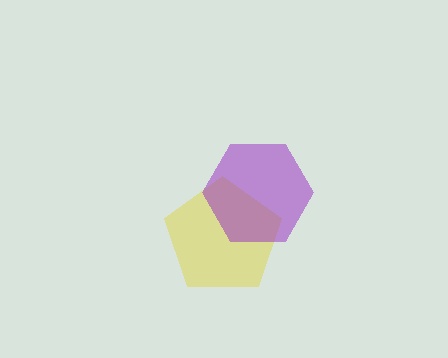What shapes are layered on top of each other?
The layered shapes are: a yellow pentagon, a purple hexagon.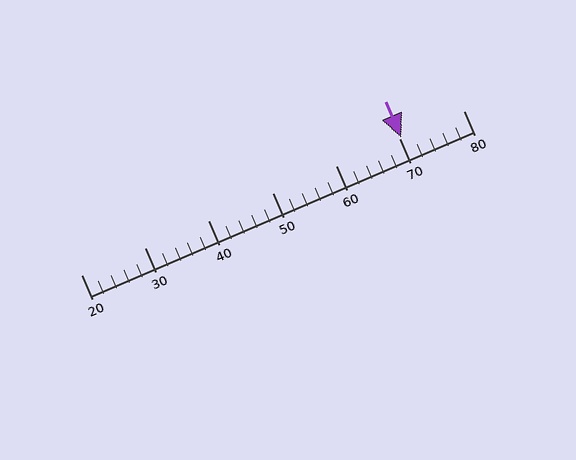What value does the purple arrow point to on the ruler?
The purple arrow points to approximately 70.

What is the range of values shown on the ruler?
The ruler shows values from 20 to 80.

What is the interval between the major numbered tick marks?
The major tick marks are spaced 10 units apart.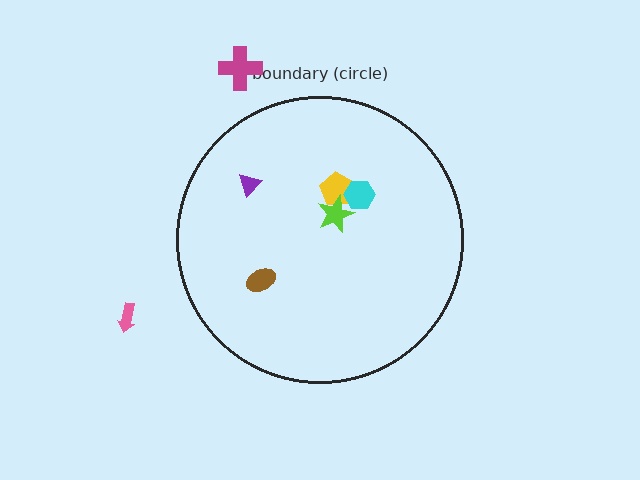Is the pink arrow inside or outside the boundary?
Outside.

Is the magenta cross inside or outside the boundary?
Outside.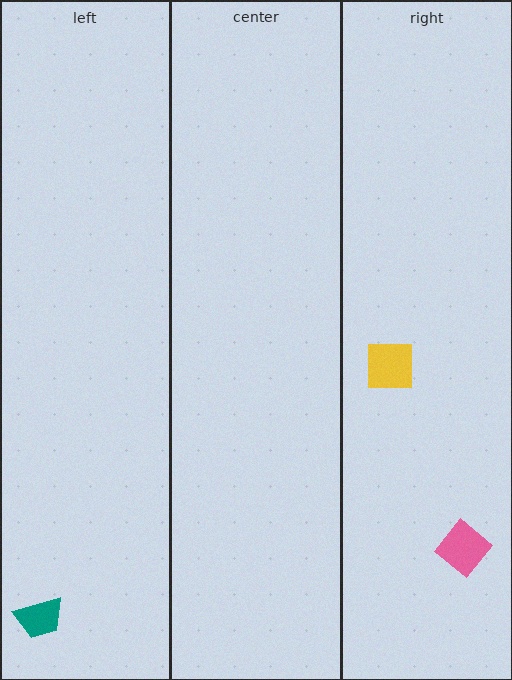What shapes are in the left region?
The teal trapezoid.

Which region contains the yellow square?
The right region.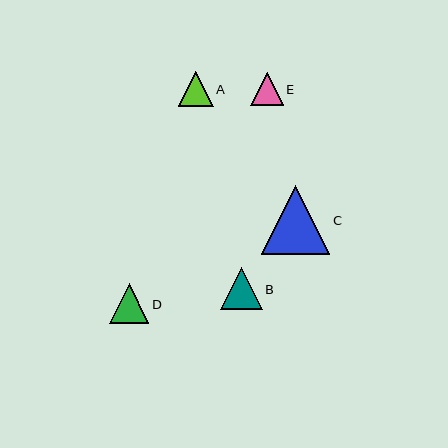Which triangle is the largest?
Triangle C is the largest with a size of approximately 69 pixels.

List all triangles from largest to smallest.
From largest to smallest: C, B, D, A, E.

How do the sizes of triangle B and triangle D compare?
Triangle B and triangle D are approximately the same size.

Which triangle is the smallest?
Triangle E is the smallest with a size of approximately 33 pixels.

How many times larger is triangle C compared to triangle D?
Triangle C is approximately 1.7 times the size of triangle D.